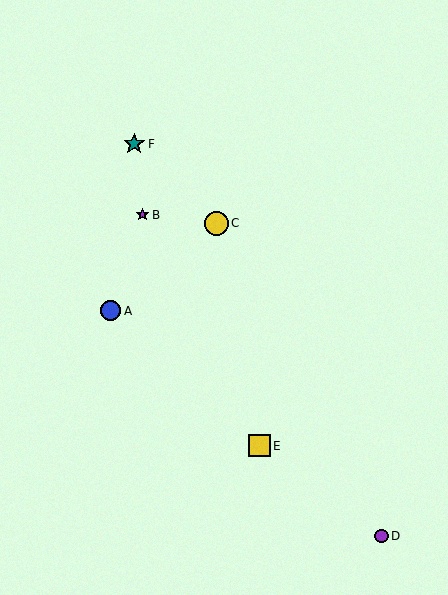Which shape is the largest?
The yellow circle (labeled C) is the largest.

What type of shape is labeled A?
Shape A is a blue circle.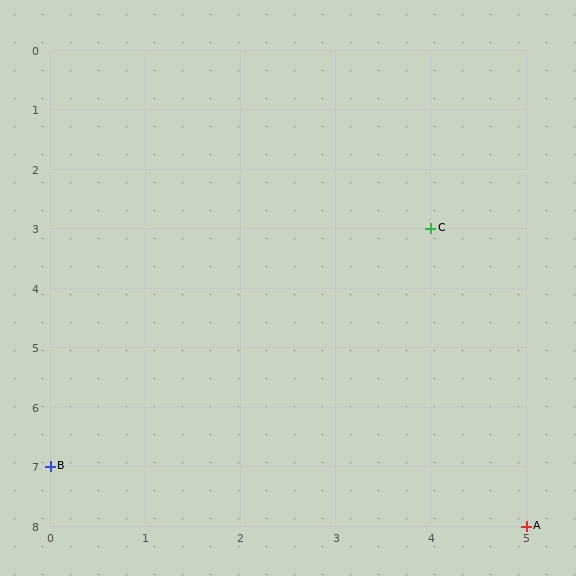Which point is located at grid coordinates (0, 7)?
Point B is at (0, 7).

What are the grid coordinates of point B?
Point B is at grid coordinates (0, 7).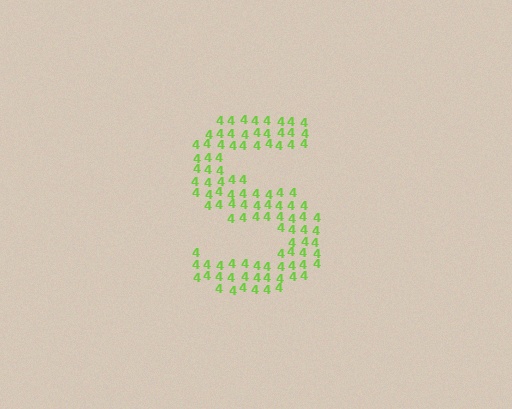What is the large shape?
The large shape is the letter S.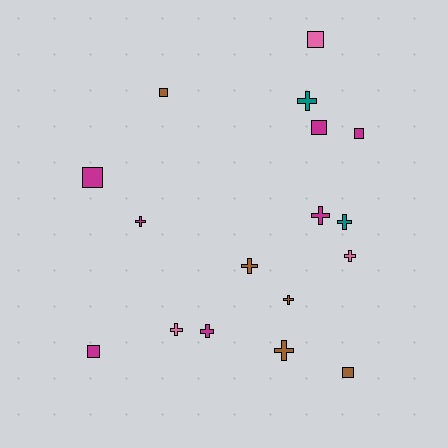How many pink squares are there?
There is 1 pink square.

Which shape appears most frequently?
Cross, with 10 objects.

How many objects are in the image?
There are 17 objects.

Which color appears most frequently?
Magenta, with 7 objects.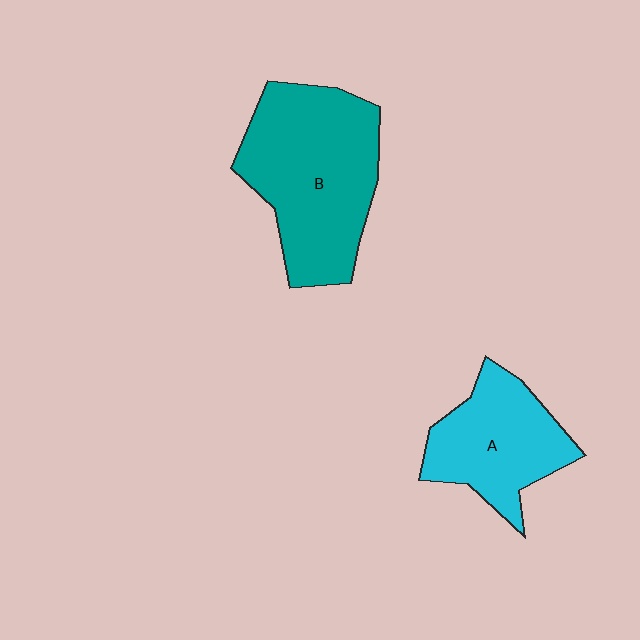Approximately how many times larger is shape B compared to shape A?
Approximately 1.5 times.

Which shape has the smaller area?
Shape A (cyan).